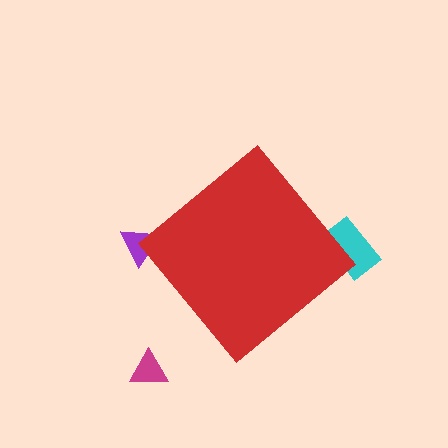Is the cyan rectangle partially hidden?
Yes, the cyan rectangle is partially hidden behind the red diamond.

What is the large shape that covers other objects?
A red diamond.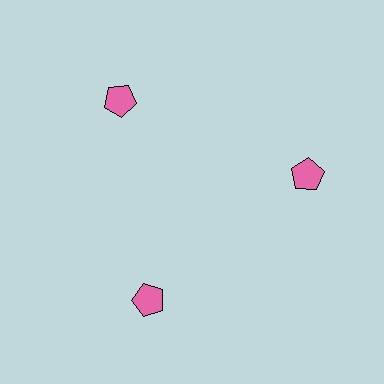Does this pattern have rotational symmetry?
Yes, this pattern has 3-fold rotational symmetry. It looks the same after rotating 120 degrees around the center.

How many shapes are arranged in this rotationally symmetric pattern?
There are 3 shapes, arranged in 3 groups of 1.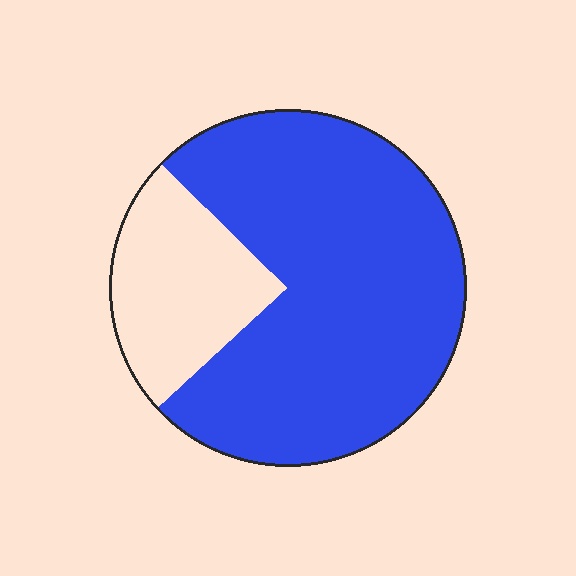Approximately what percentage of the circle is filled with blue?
Approximately 75%.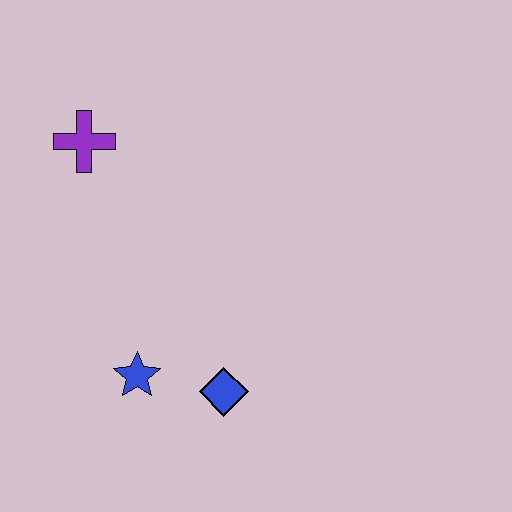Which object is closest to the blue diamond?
The blue star is closest to the blue diamond.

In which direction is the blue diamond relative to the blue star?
The blue diamond is to the right of the blue star.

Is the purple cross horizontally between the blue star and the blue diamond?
No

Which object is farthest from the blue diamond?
The purple cross is farthest from the blue diamond.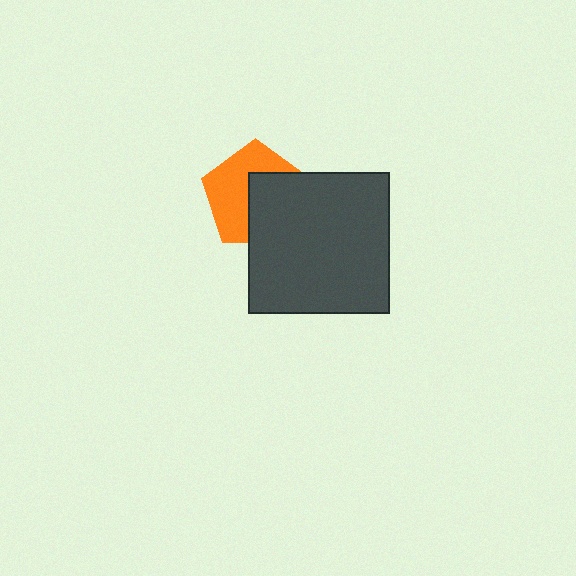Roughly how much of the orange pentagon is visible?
About half of it is visible (roughly 52%).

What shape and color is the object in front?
The object in front is a dark gray square.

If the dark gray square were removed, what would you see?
You would see the complete orange pentagon.